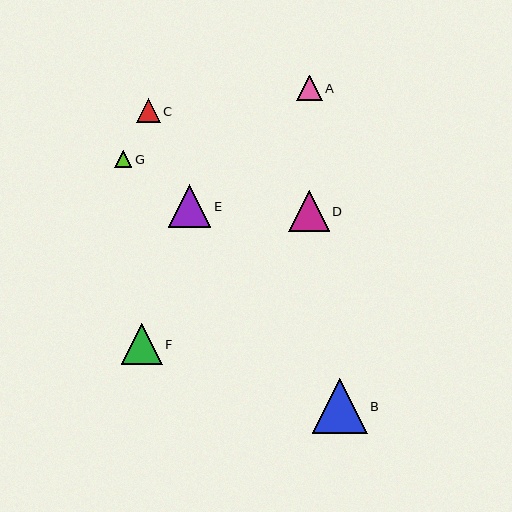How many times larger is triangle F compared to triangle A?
Triangle F is approximately 1.6 times the size of triangle A.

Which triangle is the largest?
Triangle B is the largest with a size of approximately 54 pixels.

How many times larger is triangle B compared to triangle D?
Triangle B is approximately 1.3 times the size of triangle D.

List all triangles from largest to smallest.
From largest to smallest: B, E, F, D, A, C, G.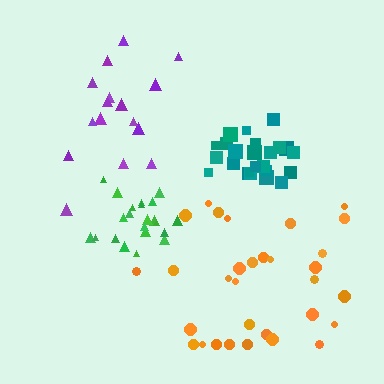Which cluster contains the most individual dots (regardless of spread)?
Orange (31).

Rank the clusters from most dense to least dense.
green, teal, purple, orange.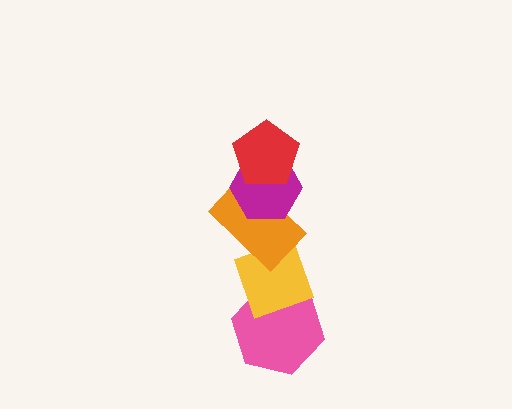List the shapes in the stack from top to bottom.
From top to bottom: the red pentagon, the magenta hexagon, the orange rectangle, the yellow diamond, the pink hexagon.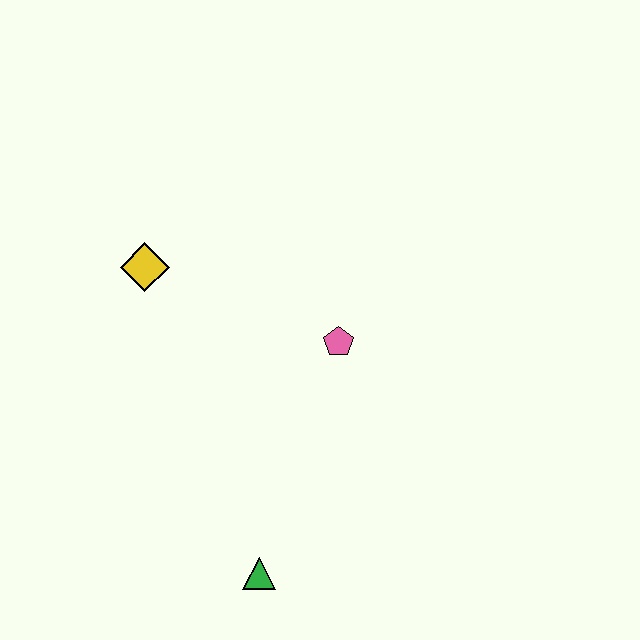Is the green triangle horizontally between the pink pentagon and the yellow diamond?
Yes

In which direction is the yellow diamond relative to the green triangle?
The yellow diamond is above the green triangle.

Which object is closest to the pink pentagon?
The yellow diamond is closest to the pink pentagon.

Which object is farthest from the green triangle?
The yellow diamond is farthest from the green triangle.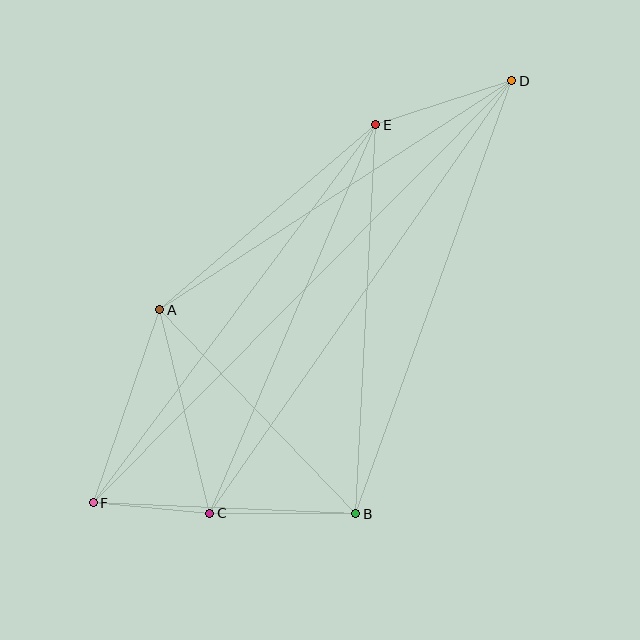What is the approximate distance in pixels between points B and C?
The distance between B and C is approximately 146 pixels.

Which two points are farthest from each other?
Points D and F are farthest from each other.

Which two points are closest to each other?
Points C and F are closest to each other.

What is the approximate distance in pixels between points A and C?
The distance between A and C is approximately 209 pixels.